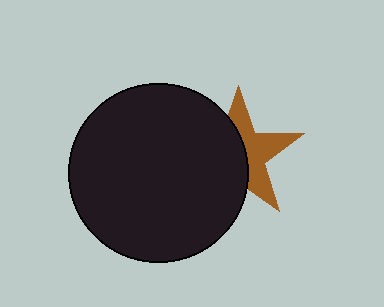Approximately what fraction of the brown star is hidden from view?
Roughly 53% of the brown star is hidden behind the black circle.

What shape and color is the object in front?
The object in front is a black circle.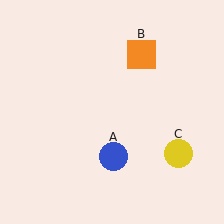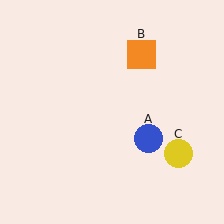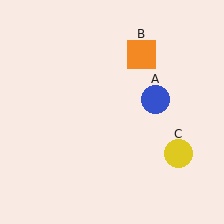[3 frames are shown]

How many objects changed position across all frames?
1 object changed position: blue circle (object A).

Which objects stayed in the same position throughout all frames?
Orange square (object B) and yellow circle (object C) remained stationary.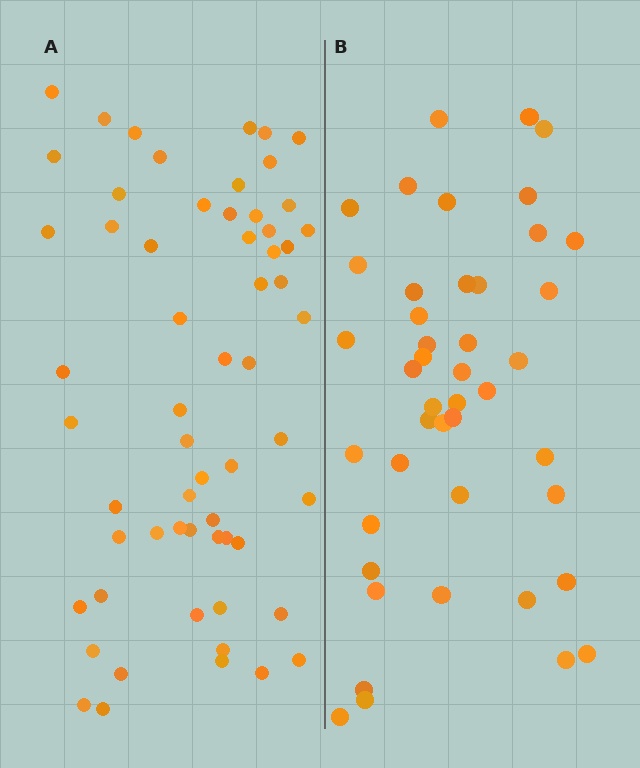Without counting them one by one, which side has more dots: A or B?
Region A (the left region) has more dots.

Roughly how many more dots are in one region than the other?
Region A has approximately 15 more dots than region B.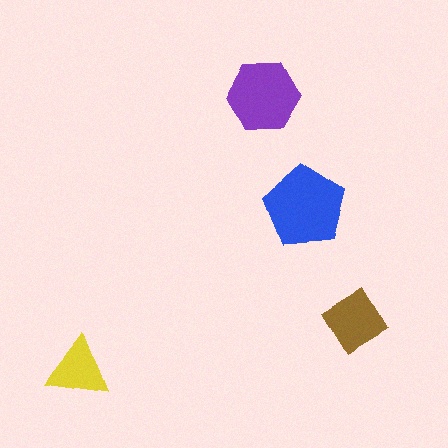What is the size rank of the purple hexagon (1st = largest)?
2nd.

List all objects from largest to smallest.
The blue pentagon, the purple hexagon, the brown diamond, the yellow triangle.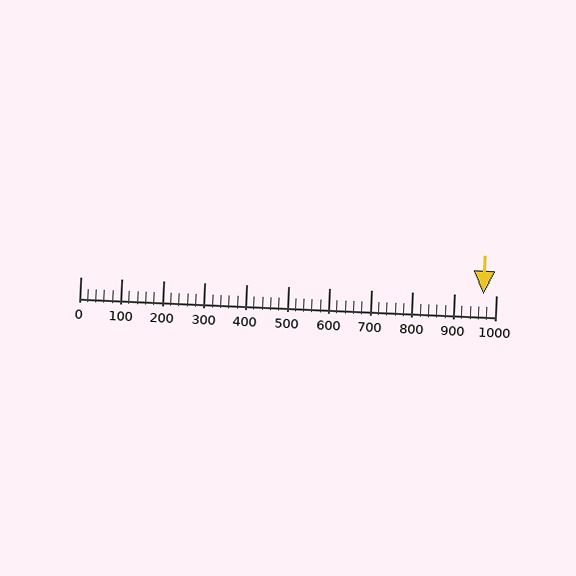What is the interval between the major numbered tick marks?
The major tick marks are spaced 100 units apart.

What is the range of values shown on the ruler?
The ruler shows values from 0 to 1000.